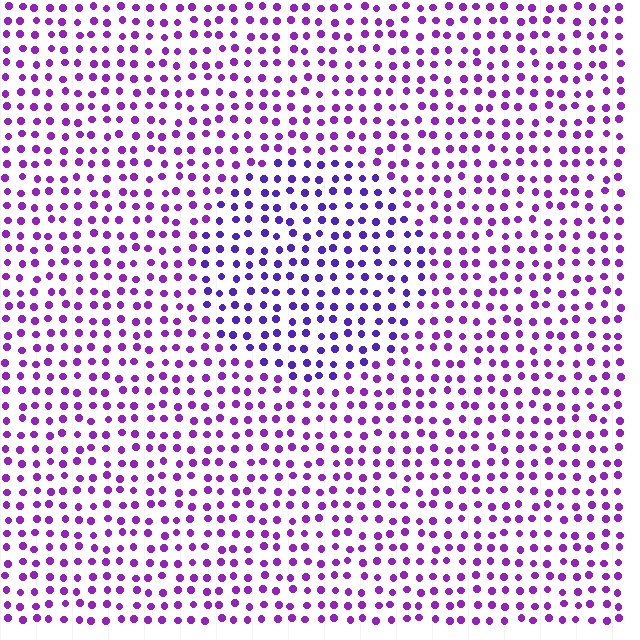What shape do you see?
I see a circle.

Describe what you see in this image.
The image is filled with small purple elements in a uniform arrangement. A circle-shaped region is visible where the elements are tinted to a slightly different hue, forming a subtle color boundary.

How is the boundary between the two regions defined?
The boundary is defined purely by a slight shift in hue (about 27 degrees). Spacing, size, and orientation are identical on both sides.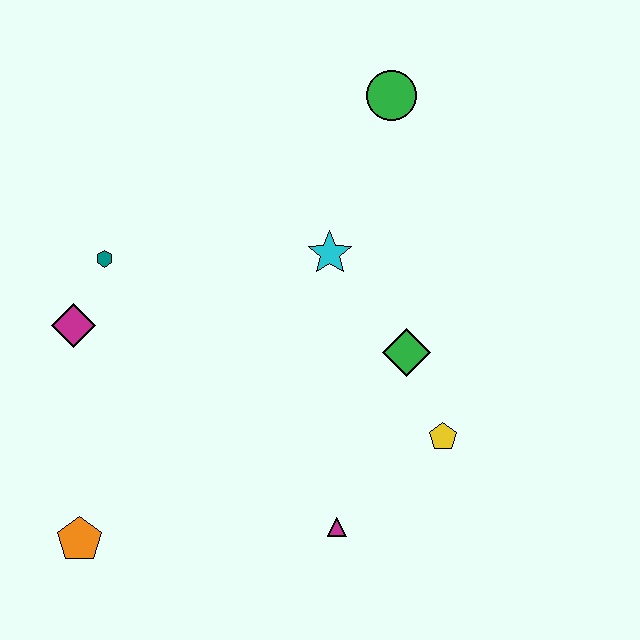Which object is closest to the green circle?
The cyan star is closest to the green circle.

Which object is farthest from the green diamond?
The orange pentagon is farthest from the green diamond.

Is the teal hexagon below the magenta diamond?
No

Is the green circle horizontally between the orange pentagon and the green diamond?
Yes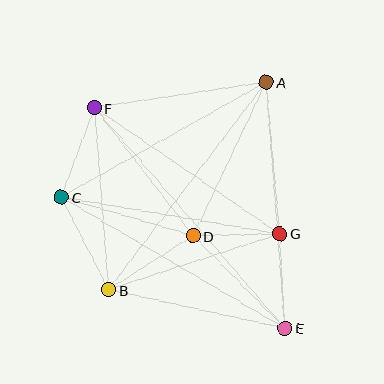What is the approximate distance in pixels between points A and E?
The distance between A and E is approximately 246 pixels.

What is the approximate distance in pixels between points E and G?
The distance between E and G is approximately 94 pixels.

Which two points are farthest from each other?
Points E and F are farthest from each other.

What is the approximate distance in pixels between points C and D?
The distance between C and D is approximately 138 pixels.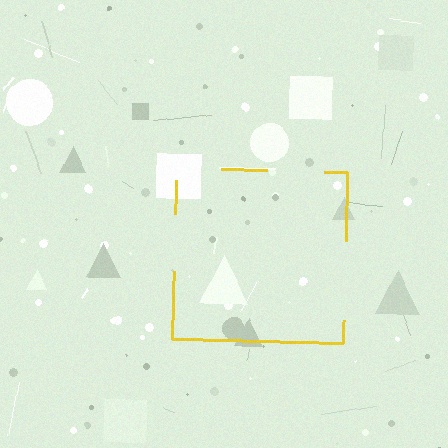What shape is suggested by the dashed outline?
The dashed outline suggests a square.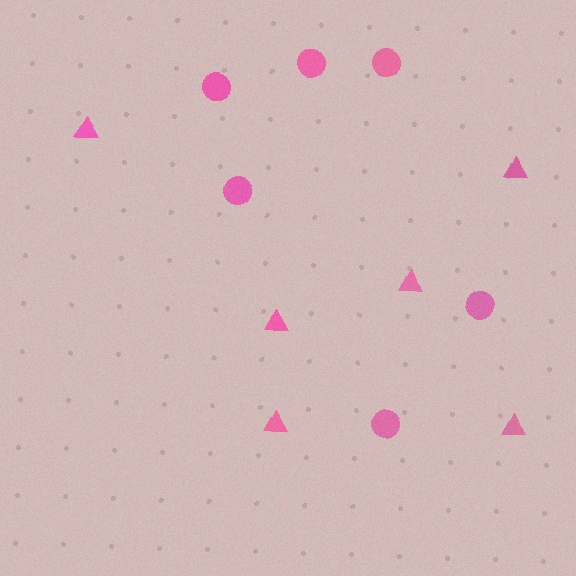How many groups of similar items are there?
There are 2 groups: one group of triangles (6) and one group of circles (6).